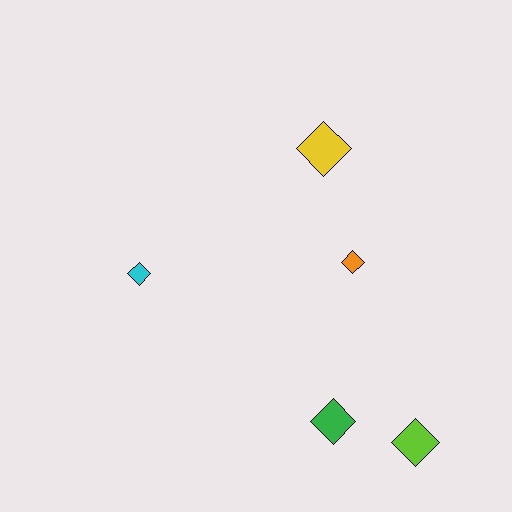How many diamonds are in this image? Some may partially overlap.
There are 5 diamonds.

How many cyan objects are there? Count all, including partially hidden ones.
There is 1 cyan object.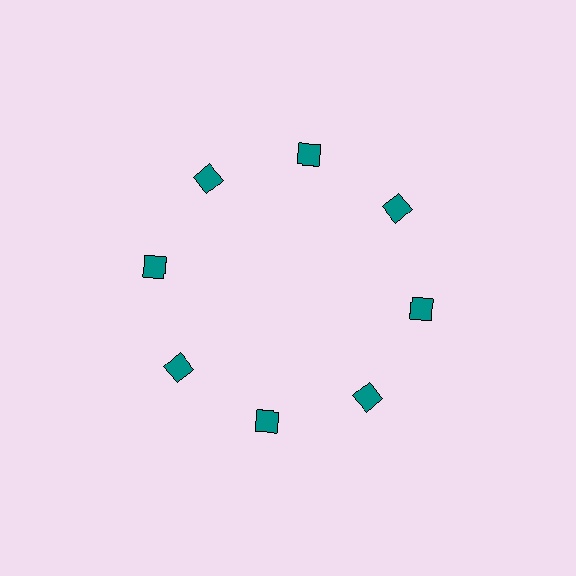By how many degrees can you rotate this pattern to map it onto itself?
The pattern maps onto itself every 45 degrees of rotation.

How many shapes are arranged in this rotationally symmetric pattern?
There are 8 shapes, arranged in 8 groups of 1.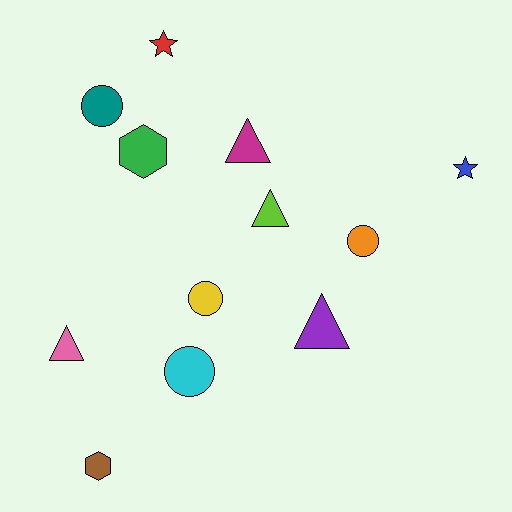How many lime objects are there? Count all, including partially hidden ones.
There is 1 lime object.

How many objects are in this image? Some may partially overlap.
There are 12 objects.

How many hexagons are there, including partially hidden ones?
There are 2 hexagons.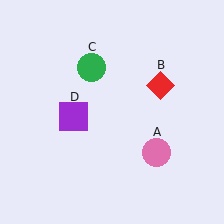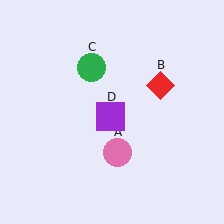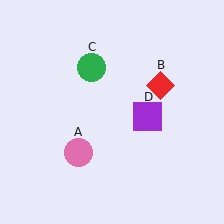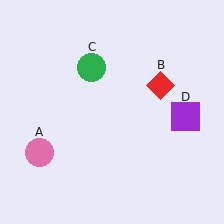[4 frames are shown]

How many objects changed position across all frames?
2 objects changed position: pink circle (object A), purple square (object D).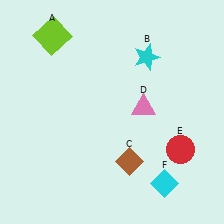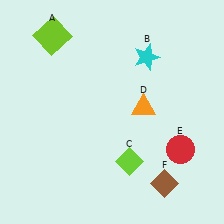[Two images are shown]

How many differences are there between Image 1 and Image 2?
There are 3 differences between the two images.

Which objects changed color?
C changed from brown to lime. D changed from pink to orange. F changed from cyan to brown.